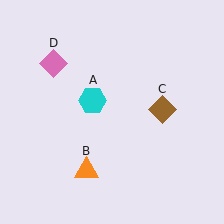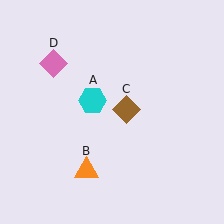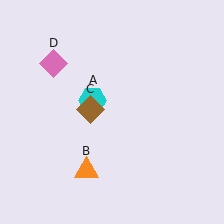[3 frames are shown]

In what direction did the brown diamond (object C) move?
The brown diamond (object C) moved left.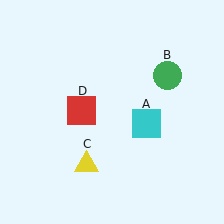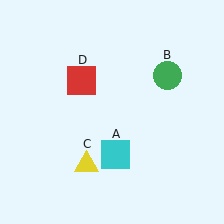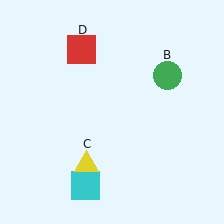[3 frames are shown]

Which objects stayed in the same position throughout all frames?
Green circle (object B) and yellow triangle (object C) remained stationary.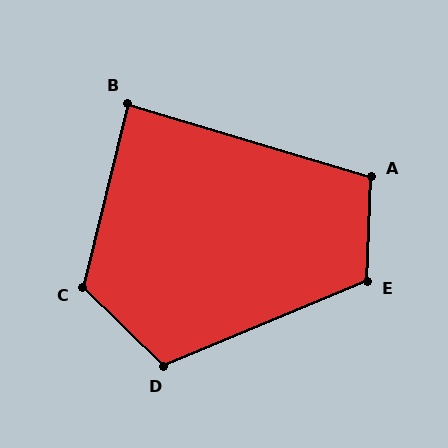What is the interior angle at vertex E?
Approximately 114 degrees (obtuse).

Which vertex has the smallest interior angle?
B, at approximately 87 degrees.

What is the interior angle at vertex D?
Approximately 113 degrees (obtuse).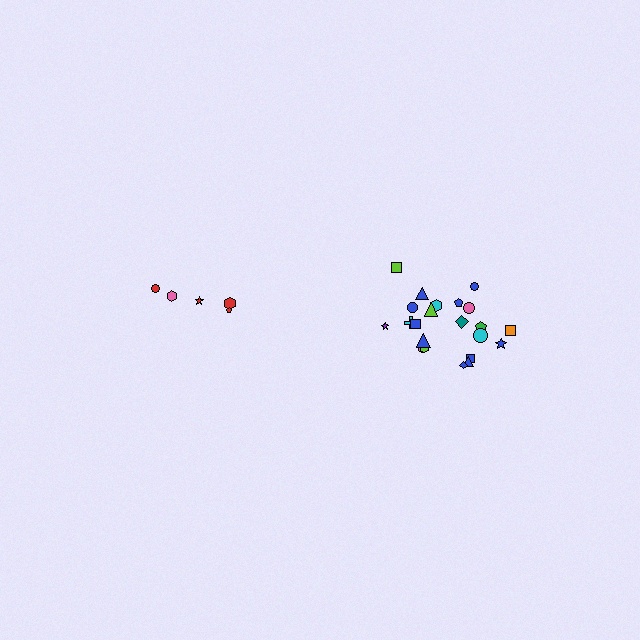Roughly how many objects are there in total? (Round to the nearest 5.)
Roughly 25 objects in total.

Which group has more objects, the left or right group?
The right group.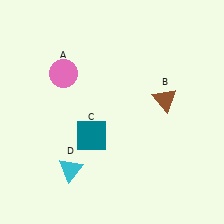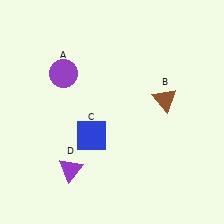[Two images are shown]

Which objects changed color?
A changed from pink to purple. C changed from teal to blue. D changed from cyan to purple.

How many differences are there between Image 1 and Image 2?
There are 3 differences between the two images.